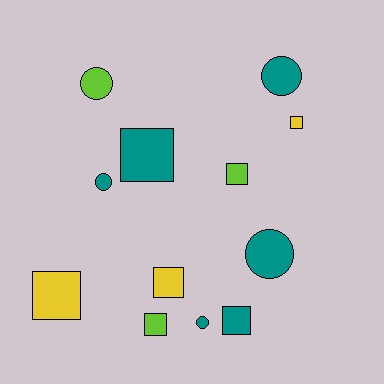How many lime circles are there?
There is 1 lime circle.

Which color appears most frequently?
Teal, with 6 objects.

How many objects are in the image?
There are 12 objects.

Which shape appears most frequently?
Square, with 7 objects.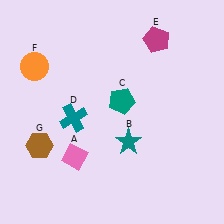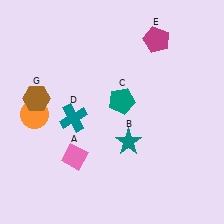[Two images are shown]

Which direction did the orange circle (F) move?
The orange circle (F) moved down.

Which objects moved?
The objects that moved are: the orange circle (F), the brown hexagon (G).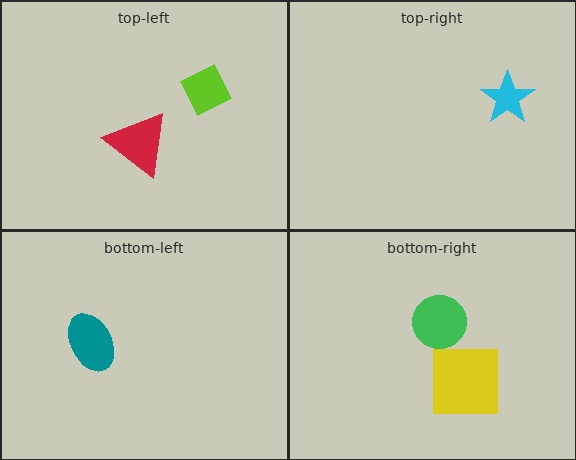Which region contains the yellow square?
The bottom-right region.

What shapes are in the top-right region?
The cyan star.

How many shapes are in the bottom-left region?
1.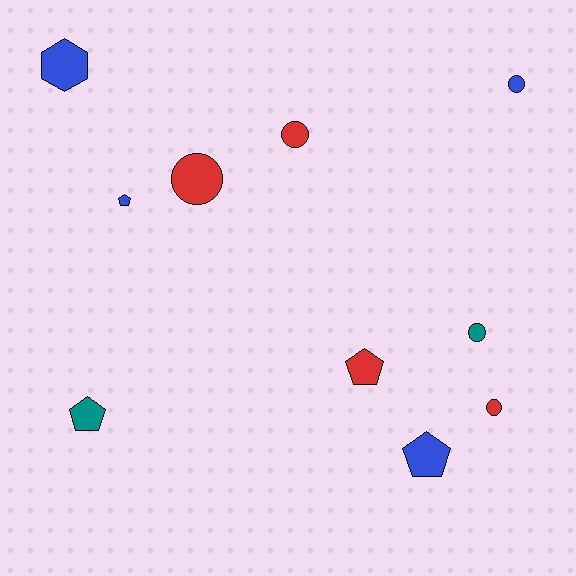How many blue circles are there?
There is 1 blue circle.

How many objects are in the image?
There are 10 objects.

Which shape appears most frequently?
Circle, with 5 objects.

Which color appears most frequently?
Blue, with 4 objects.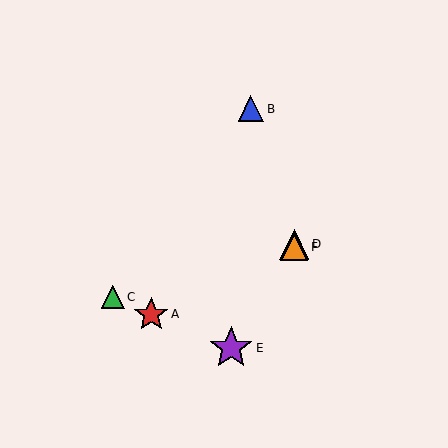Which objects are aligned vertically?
Objects D, F are aligned vertically.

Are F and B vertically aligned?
No, F is at x≈294 and B is at x≈251.